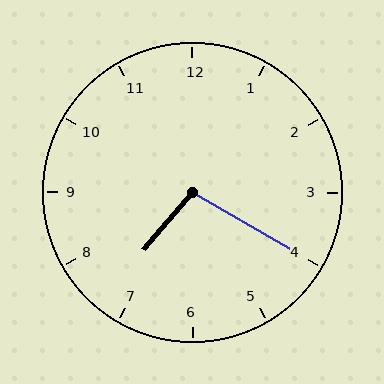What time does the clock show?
7:20.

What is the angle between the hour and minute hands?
Approximately 100 degrees.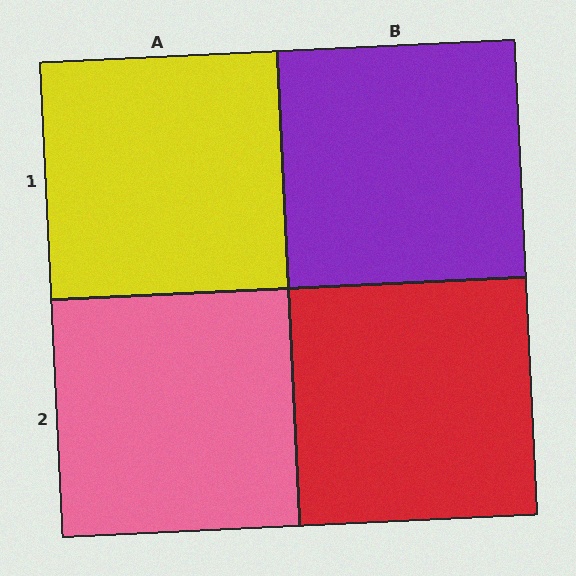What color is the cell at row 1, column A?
Yellow.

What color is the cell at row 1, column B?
Purple.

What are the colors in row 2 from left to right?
Pink, red.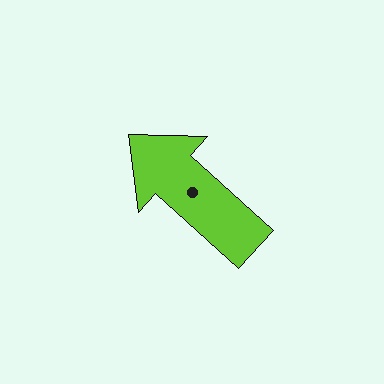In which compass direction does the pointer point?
Northwest.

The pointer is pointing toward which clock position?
Roughly 10 o'clock.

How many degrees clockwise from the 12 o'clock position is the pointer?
Approximately 312 degrees.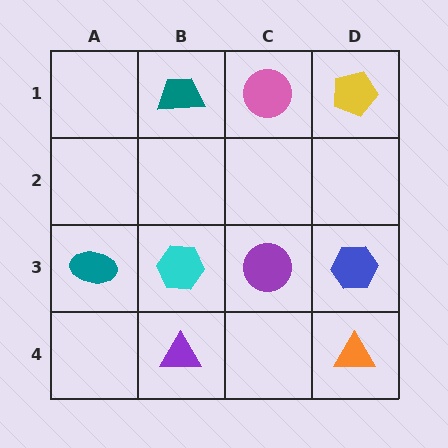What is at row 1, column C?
A pink circle.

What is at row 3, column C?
A purple circle.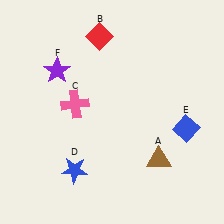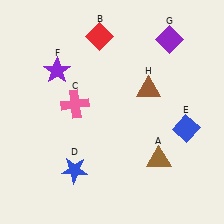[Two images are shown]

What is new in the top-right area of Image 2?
A purple diamond (G) was added in the top-right area of Image 2.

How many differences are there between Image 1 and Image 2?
There are 2 differences between the two images.